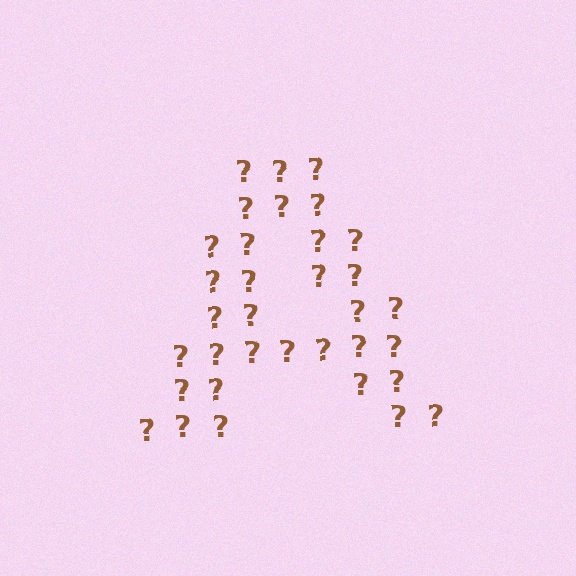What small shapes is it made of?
It is made of small question marks.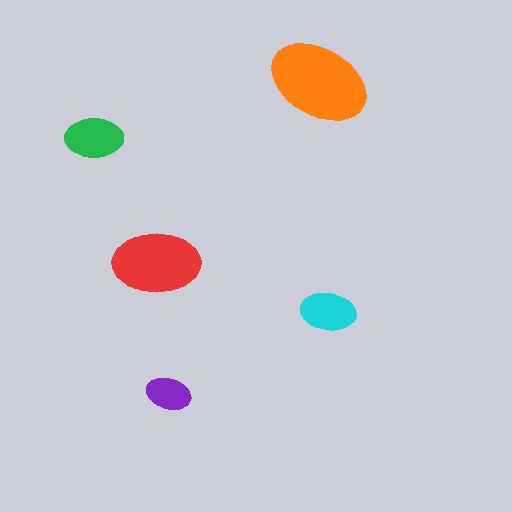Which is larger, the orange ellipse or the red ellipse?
The orange one.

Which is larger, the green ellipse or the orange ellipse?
The orange one.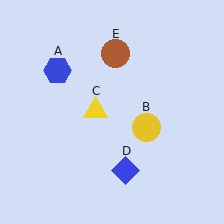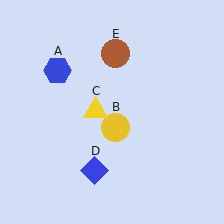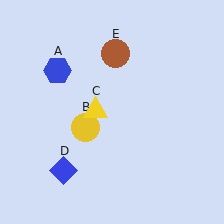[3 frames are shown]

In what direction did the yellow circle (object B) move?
The yellow circle (object B) moved left.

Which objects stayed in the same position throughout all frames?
Blue hexagon (object A) and yellow triangle (object C) and brown circle (object E) remained stationary.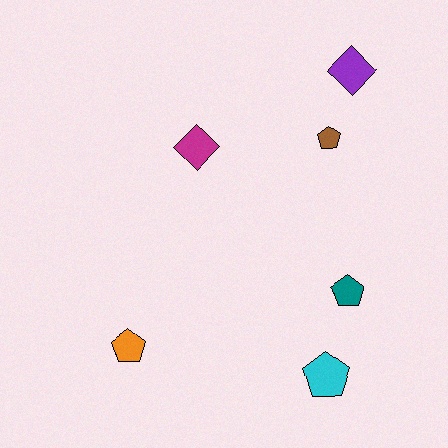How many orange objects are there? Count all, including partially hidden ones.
There is 1 orange object.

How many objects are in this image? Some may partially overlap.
There are 6 objects.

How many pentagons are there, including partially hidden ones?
There are 4 pentagons.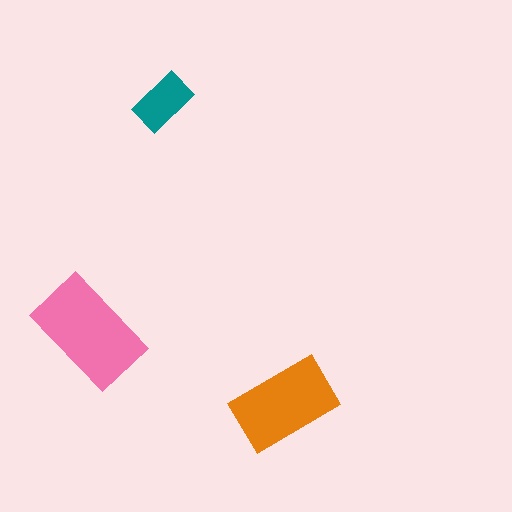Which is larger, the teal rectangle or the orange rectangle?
The orange one.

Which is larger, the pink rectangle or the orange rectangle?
The pink one.